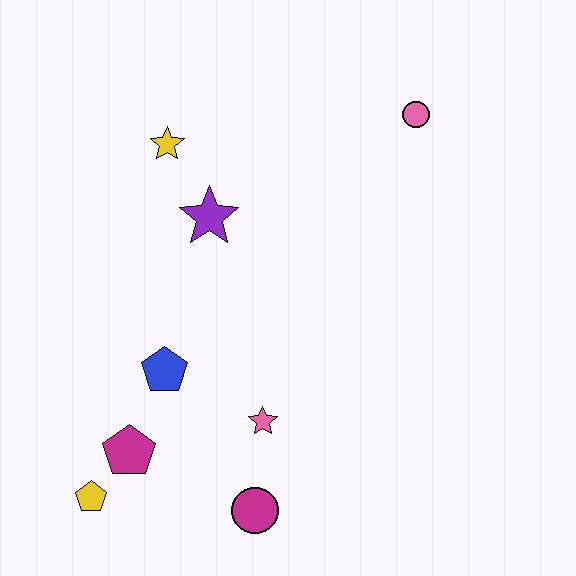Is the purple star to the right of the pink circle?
No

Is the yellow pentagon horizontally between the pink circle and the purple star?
No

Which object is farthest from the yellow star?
The magenta circle is farthest from the yellow star.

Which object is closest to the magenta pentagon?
The yellow pentagon is closest to the magenta pentagon.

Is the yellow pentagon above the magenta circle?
Yes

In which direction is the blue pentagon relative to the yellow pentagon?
The blue pentagon is above the yellow pentagon.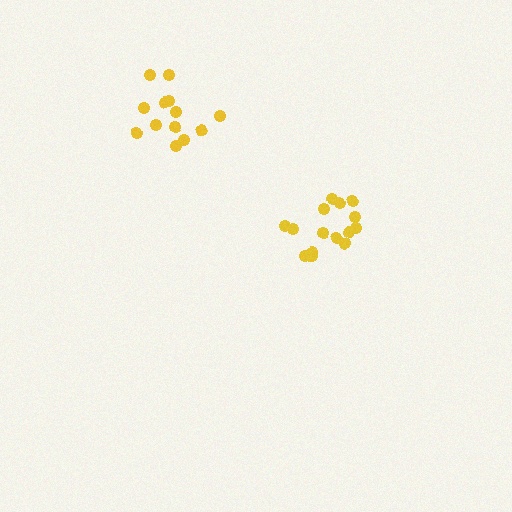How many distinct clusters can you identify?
There are 2 distinct clusters.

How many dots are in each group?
Group 1: 13 dots, Group 2: 15 dots (28 total).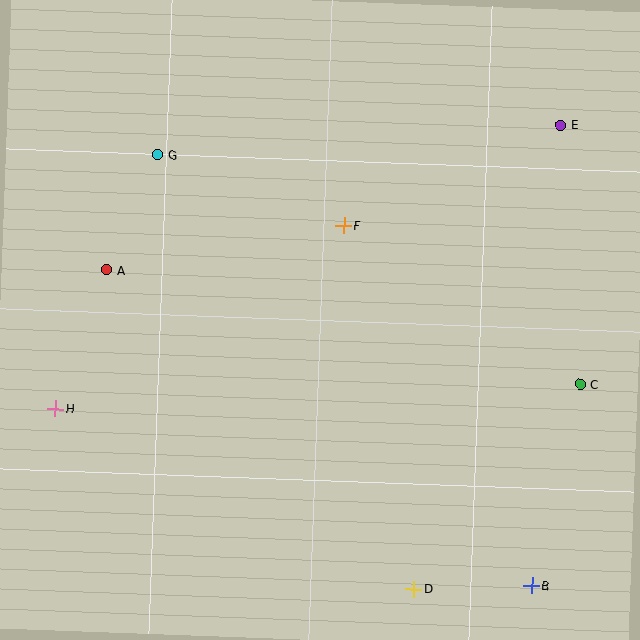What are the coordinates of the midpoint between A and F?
The midpoint between A and F is at (225, 248).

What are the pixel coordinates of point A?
Point A is at (106, 270).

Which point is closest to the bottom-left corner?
Point H is closest to the bottom-left corner.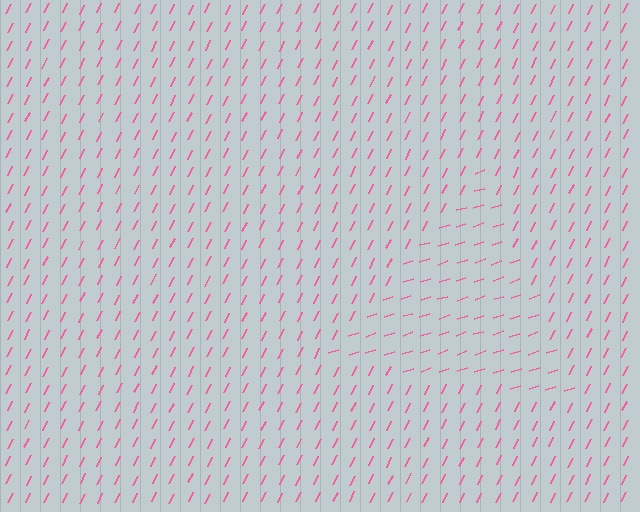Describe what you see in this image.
The image is filled with small pink line segments. A triangle region in the image has lines oriented differently from the surrounding lines, creating a visible texture boundary.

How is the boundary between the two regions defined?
The boundary is defined purely by a change in line orientation (approximately 45 degrees difference). All lines are the same color and thickness.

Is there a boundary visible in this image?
Yes, there is a texture boundary formed by a change in line orientation.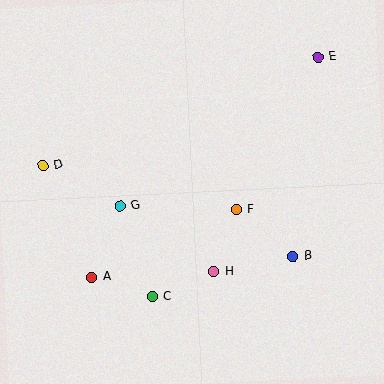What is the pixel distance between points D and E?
The distance between D and E is 296 pixels.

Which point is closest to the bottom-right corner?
Point B is closest to the bottom-right corner.